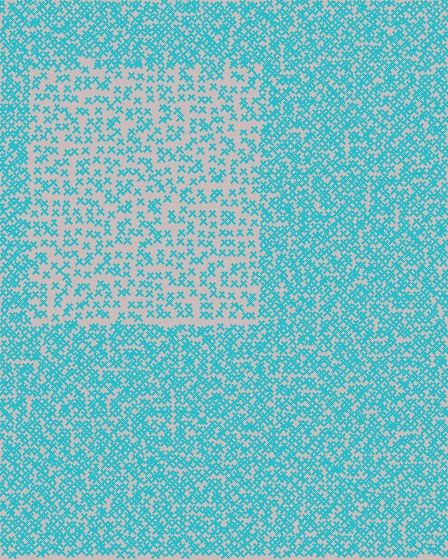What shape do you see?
I see a rectangle.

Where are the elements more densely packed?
The elements are more densely packed outside the rectangle boundary.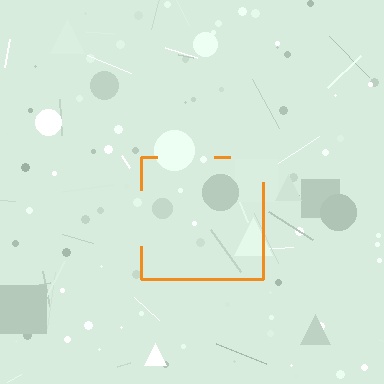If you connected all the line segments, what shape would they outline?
They would outline a square.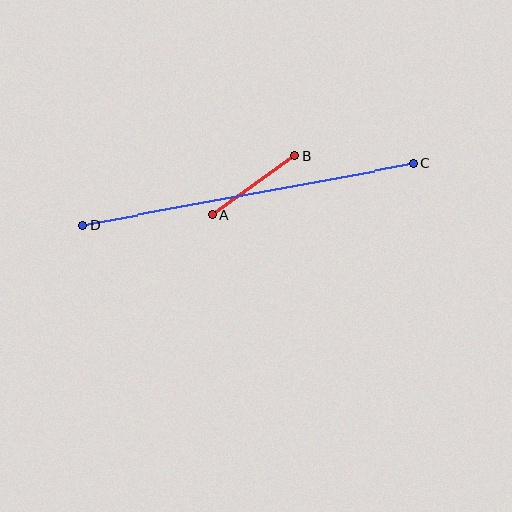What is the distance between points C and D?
The distance is approximately 336 pixels.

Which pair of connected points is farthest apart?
Points C and D are farthest apart.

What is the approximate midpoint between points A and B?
The midpoint is at approximately (253, 185) pixels.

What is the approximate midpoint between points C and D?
The midpoint is at approximately (248, 194) pixels.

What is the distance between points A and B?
The distance is approximately 101 pixels.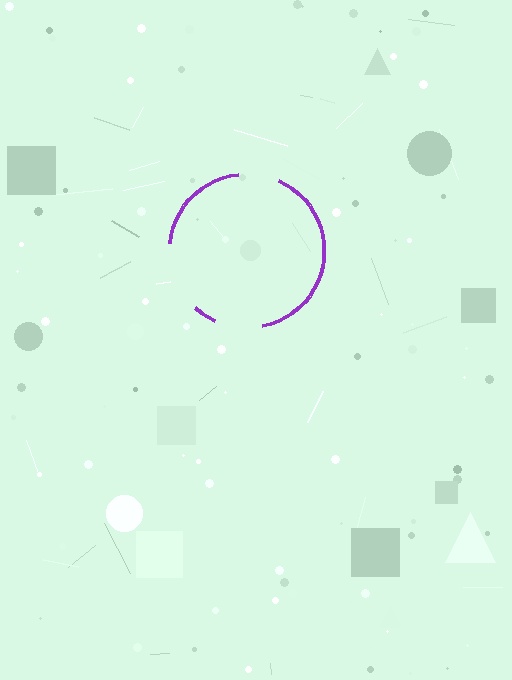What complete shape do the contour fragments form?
The contour fragments form a circle.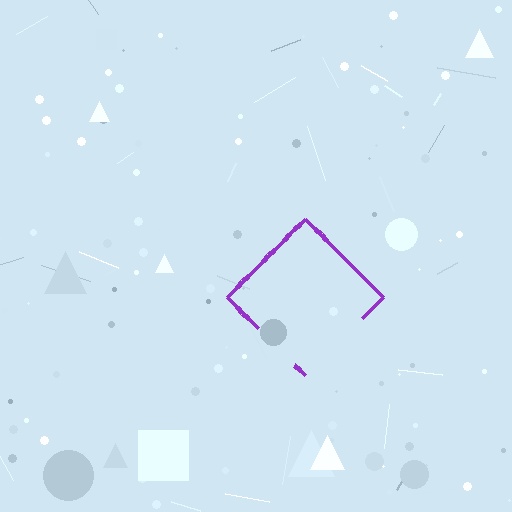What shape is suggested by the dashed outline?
The dashed outline suggests a diamond.